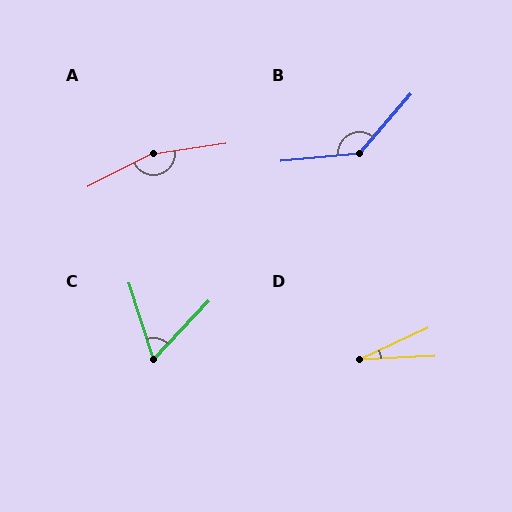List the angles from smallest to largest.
D (22°), C (61°), B (136°), A (161°).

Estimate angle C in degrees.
Approximately 61 degrees.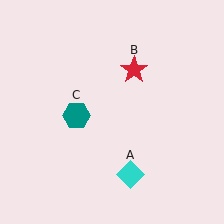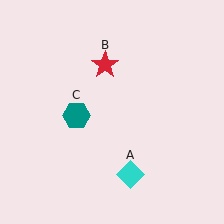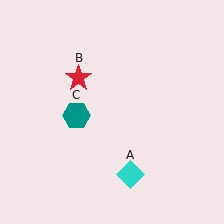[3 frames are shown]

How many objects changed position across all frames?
1 object changed position: red star (object B).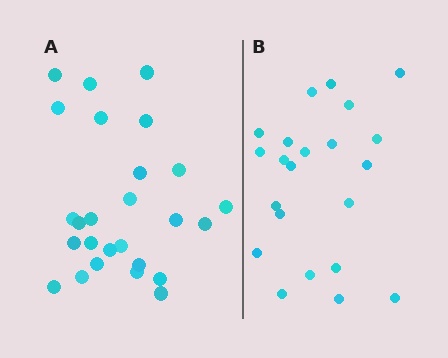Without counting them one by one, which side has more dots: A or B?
Region A (the left region) has more dots.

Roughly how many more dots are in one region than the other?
Region A has about 4 more dots than region B.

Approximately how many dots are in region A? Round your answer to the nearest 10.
About 30 dots. (The exact count is 26, which rounds to 30.)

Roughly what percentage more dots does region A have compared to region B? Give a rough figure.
About 20% more.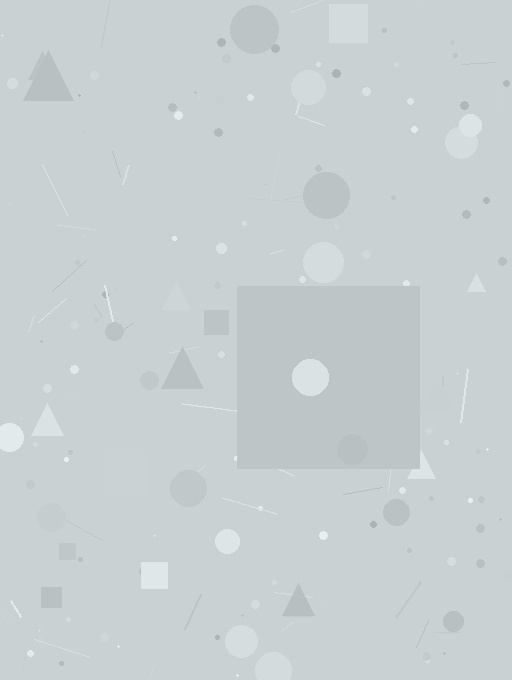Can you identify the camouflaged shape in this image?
The camouflaged shape is a square.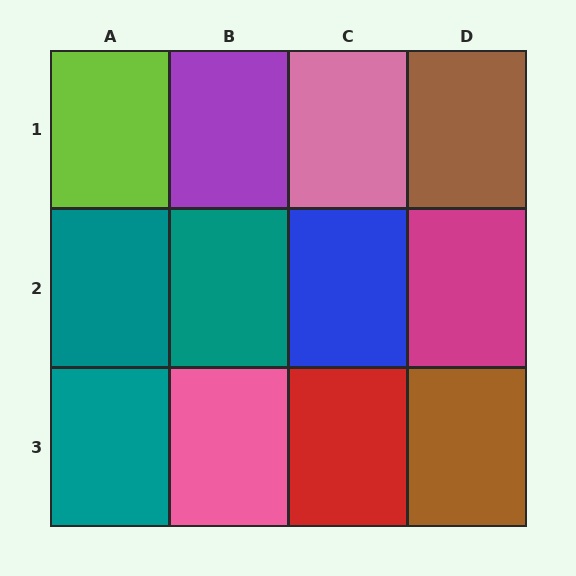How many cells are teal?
3 cells are teal.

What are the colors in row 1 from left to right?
Lime, purple, pink, brown.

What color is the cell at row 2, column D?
Magenta.